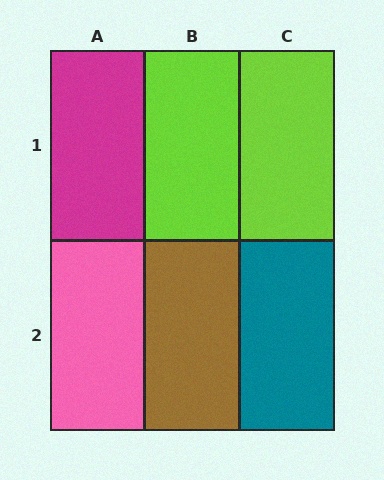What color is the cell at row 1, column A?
Magenta.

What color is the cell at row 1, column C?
Lime.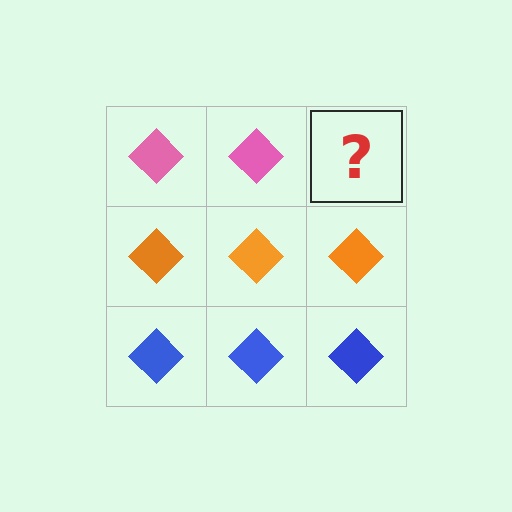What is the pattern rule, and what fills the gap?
The rule is that each row has a consistent color. The gap should be filled with a pink diamond.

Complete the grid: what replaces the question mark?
The question mark should be replaced with a pink diamond.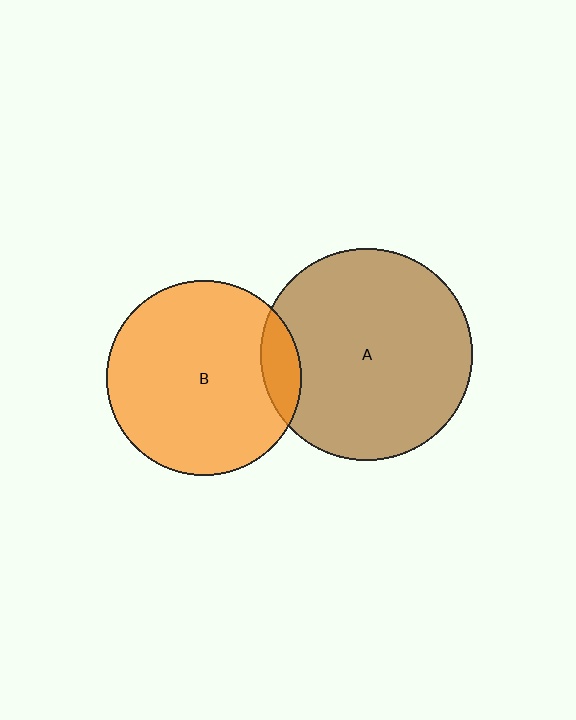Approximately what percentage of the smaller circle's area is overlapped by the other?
Approximately 10%.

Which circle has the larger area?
Circle A (brown).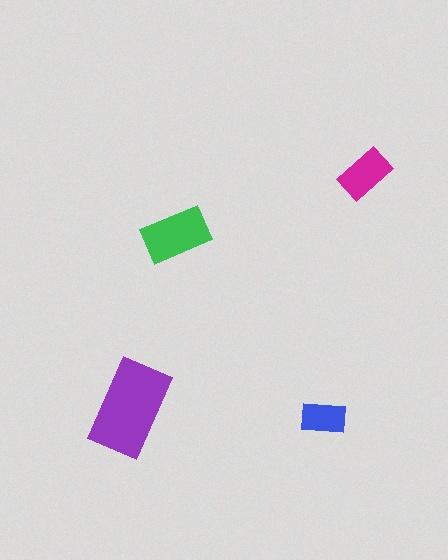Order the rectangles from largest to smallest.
the purple one, the green one, the magenta one, the blue one.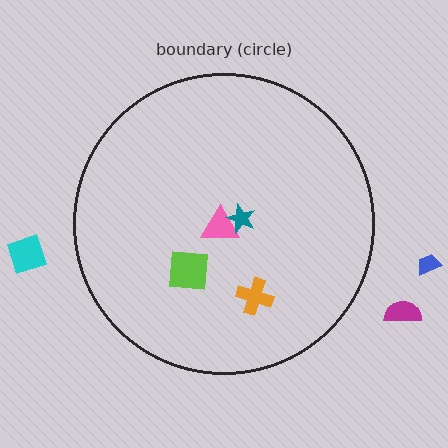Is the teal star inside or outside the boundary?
Inside.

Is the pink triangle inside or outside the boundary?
Inside.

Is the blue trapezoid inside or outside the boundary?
Outside.